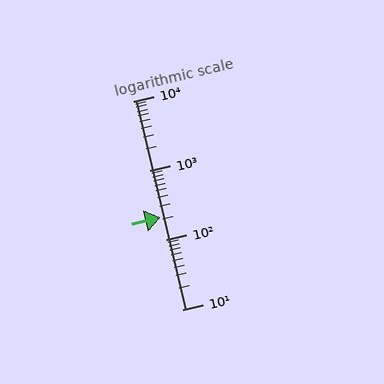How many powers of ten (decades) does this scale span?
The scale spans 3 decades, from 10 to 10000.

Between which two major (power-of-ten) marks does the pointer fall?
The pointer is between 100 and 1000.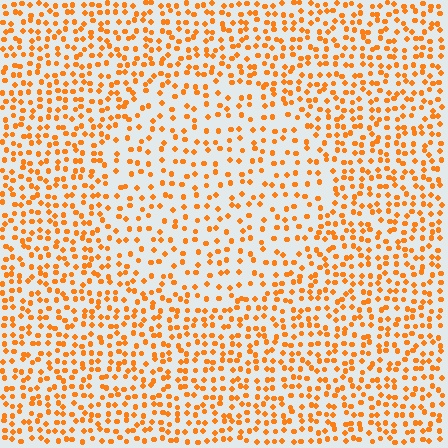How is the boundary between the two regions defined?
The boundary is defined by a change in element density (approximately 1.7x ratio). All elements are the same color, size, and shape.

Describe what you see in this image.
The image contains small orange elements arranged at two different densities. A circle-shaped region is visible where the elements are less densely packed than the surrounding area.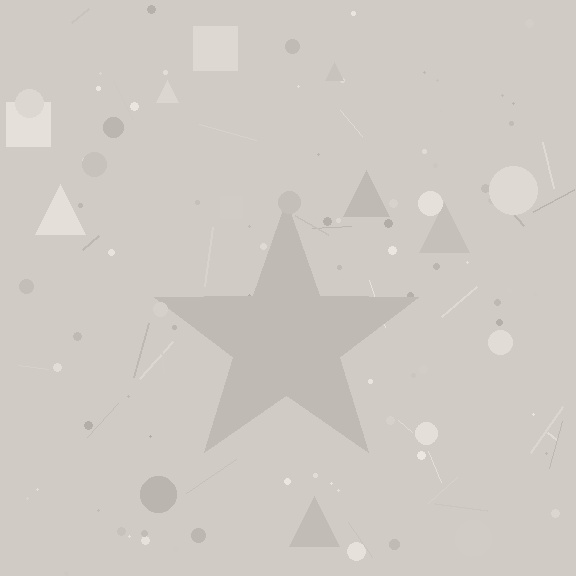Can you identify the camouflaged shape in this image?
The camouflaged shape is a star.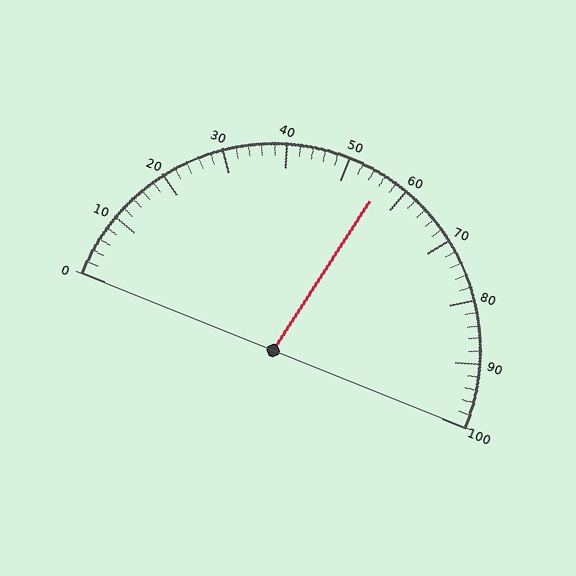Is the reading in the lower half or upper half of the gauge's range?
The reading is in the upper half of the range (0 to 100).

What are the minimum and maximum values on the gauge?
The gauge ranges from 0 to 100.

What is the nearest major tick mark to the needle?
The nearest major tick mark is 60.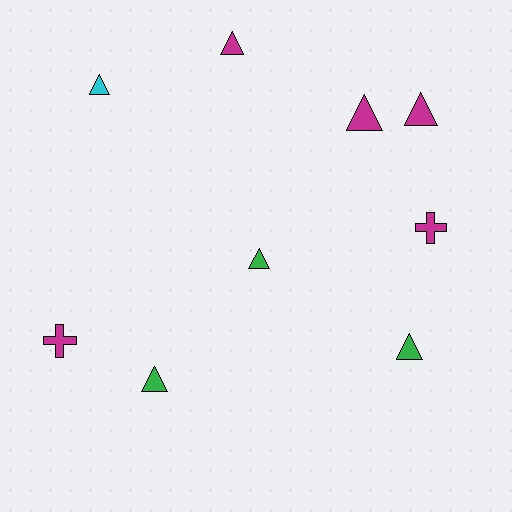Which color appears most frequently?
Magenta, with 5 objects.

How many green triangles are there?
There are 3 green triangles.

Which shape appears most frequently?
Triangle, with 7 objects.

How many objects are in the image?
There are 9 objects.